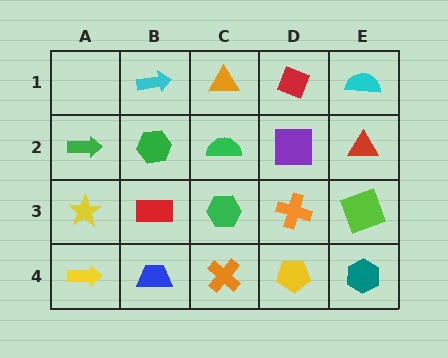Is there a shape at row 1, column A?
No, that cell is empty.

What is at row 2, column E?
A red triangle.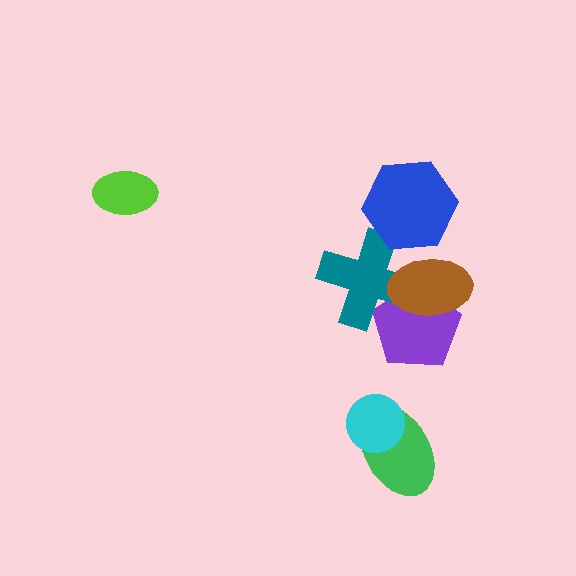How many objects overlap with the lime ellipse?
0 objects overlap with the lime ellipse.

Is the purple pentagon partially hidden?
Yes, it is partially covered by another shape.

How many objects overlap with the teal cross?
3 objects overlap with the teal cross.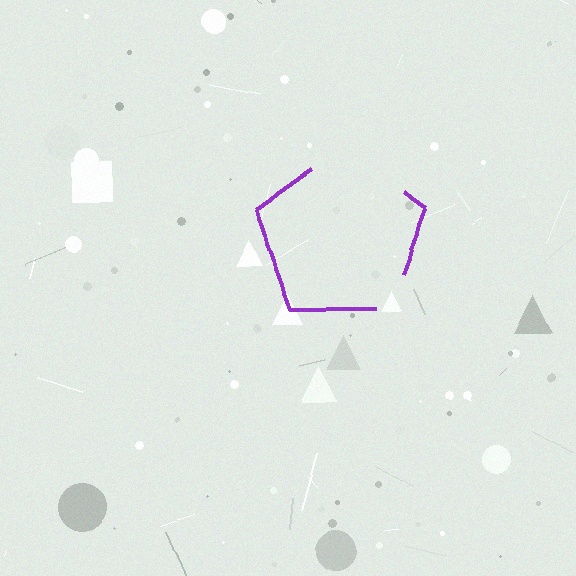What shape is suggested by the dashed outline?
The dashed outline suggests a pentagon.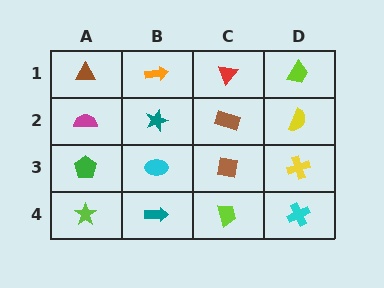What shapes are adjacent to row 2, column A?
A brown triangle (row 1, column A), a green pentagon (row 3, column A), a teal star (row 2, column B).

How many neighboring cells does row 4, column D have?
2.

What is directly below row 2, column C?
A brown square.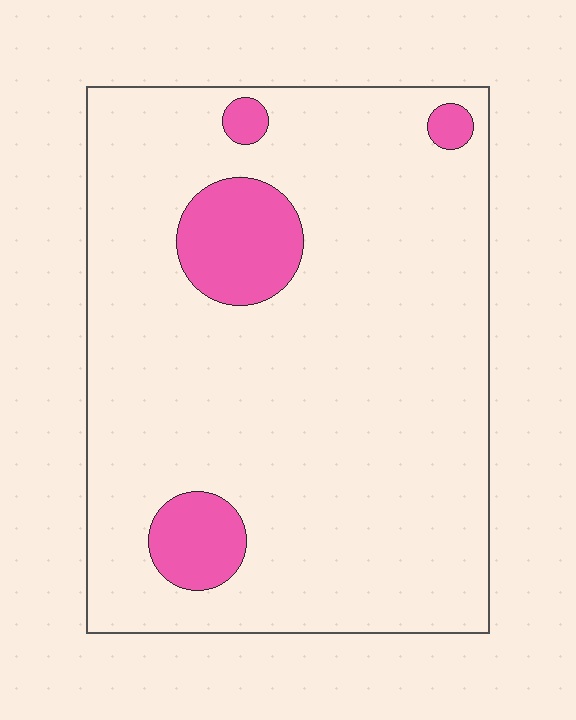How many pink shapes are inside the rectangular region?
4.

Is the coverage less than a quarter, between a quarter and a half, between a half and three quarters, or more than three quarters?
Less than a quarter.